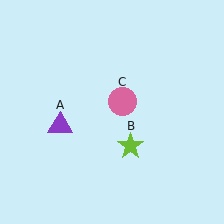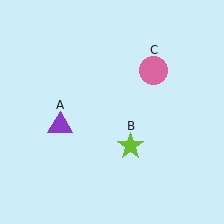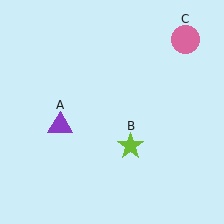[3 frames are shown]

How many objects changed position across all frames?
1 object changed position: pink circle (object C).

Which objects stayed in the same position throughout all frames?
Purple triangle (object A) and lime star (object B) remained stationary.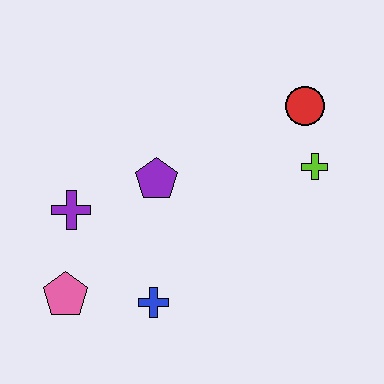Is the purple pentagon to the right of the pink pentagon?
Yes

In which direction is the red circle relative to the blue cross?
The red circle is above the blue cross.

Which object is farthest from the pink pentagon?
The red circle is farthest from the pink pentagon.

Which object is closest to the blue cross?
The pink pentagon is closest to the blue cross.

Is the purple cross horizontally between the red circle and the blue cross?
No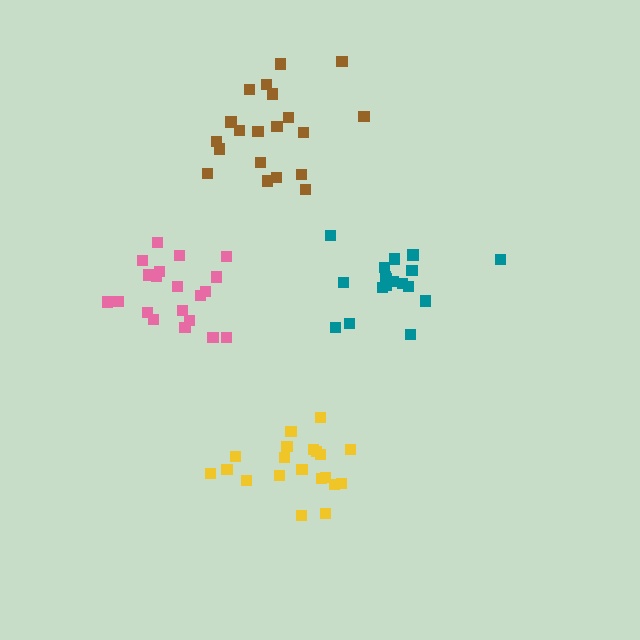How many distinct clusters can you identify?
There are 4 distinct clusters.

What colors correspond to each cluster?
The clusters are colored: yellow, teal, brown, pink.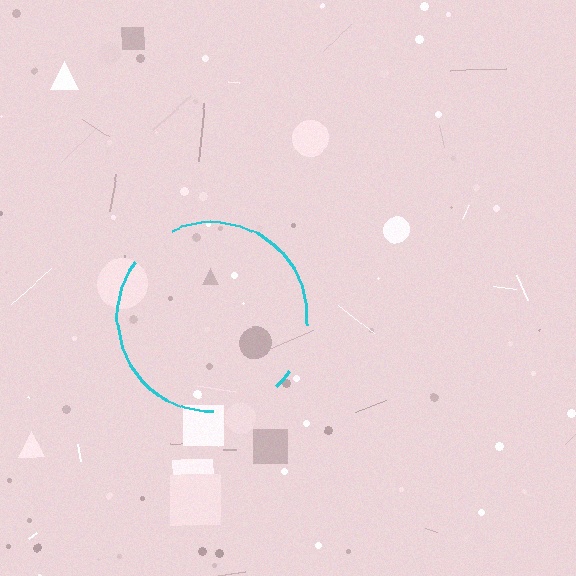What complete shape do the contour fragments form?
The contour fragments form a circle.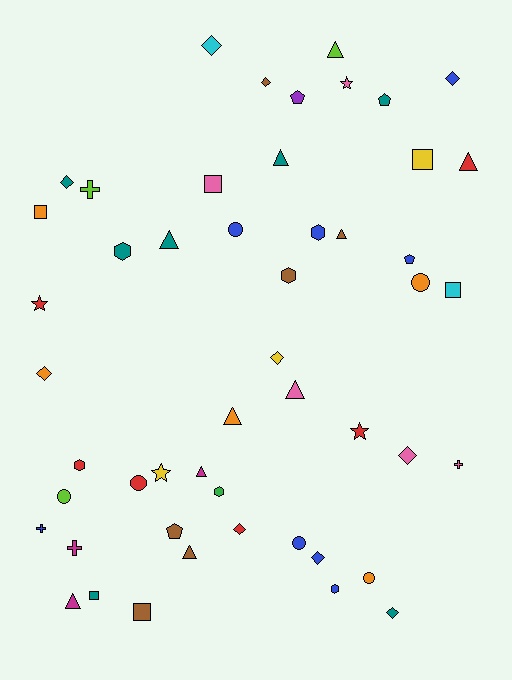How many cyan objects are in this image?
There are 2 cyan objects.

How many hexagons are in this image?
There are 6 hexagons.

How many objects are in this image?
There are 50 objects.